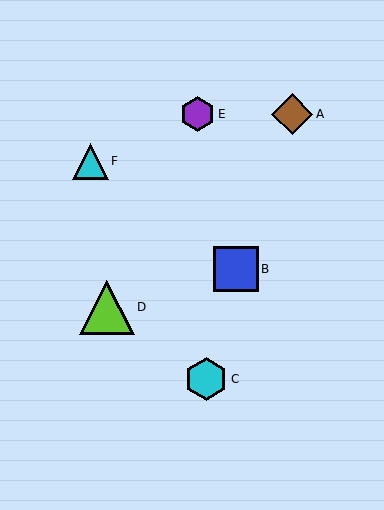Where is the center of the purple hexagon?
The center of the purple hexagon is at (197, 114).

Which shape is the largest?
The lime triangle (labeled D) is the largest.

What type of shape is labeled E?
Shape E is a purple hexagon.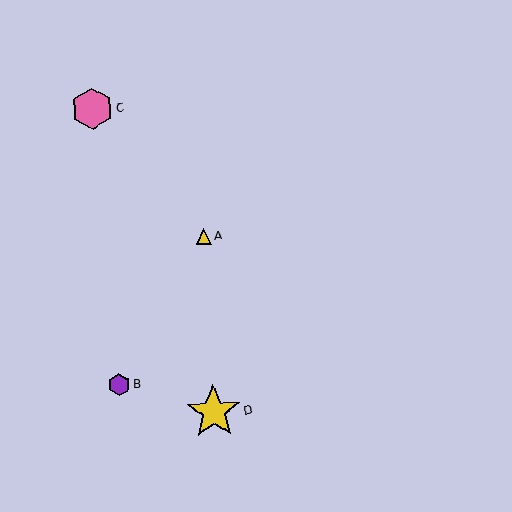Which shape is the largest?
The yellow star (labeled D) is the largest.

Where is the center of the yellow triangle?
The center of the yellow triangle is at (204, 237).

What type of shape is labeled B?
Shape B is a purple hexagon.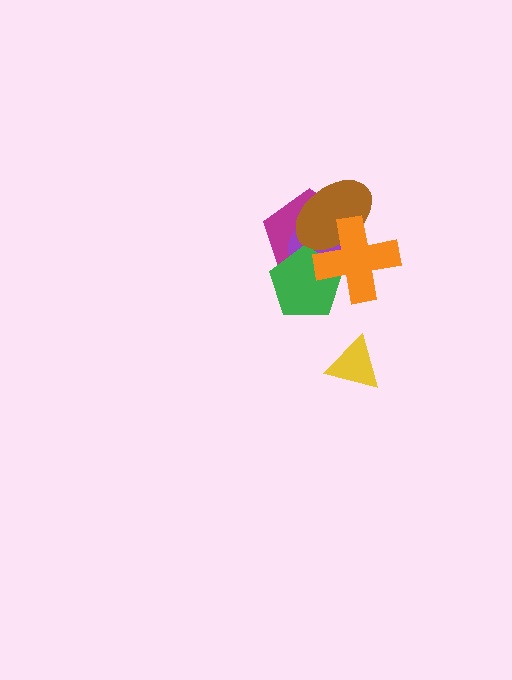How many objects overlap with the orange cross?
4 objects overlap with the orange cross.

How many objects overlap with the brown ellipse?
3 objects overlap with the brown ellipse.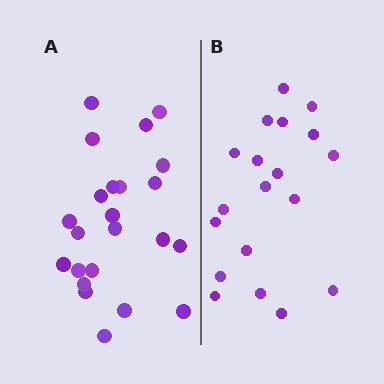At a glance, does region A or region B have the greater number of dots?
Region A (the left region) has more dots.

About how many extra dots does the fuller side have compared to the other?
Region A has about 4 more dots than region B.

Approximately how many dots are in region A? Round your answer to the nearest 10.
About 20 dots. (The exact count is 23, which rounds to 20.)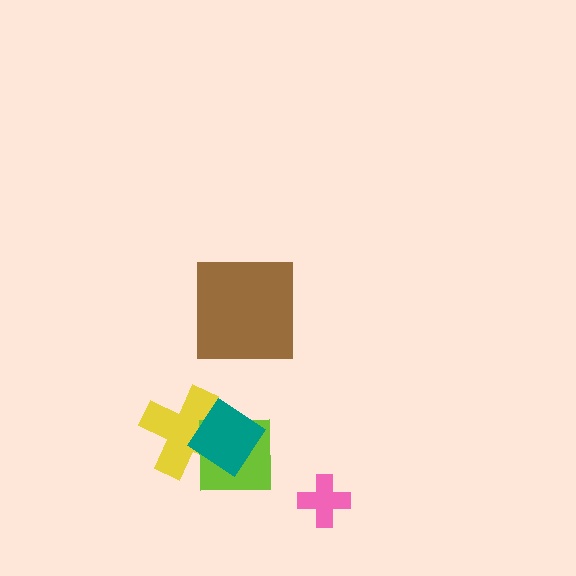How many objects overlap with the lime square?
2 objects overlap with the lime square.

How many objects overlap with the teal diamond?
2 objects overlap with the teal diamond.